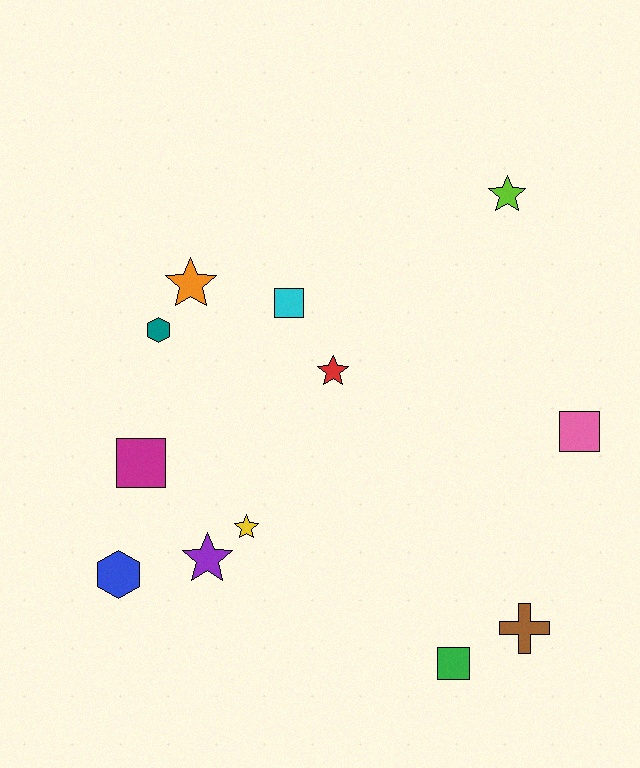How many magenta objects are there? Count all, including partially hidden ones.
There is 1 magenta object.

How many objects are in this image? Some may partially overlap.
There are 12 objects.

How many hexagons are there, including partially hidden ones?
There are 2 hexagons.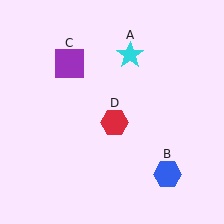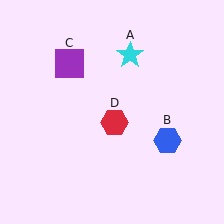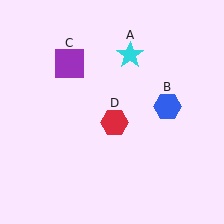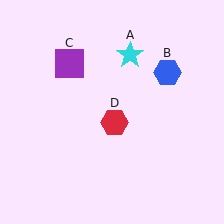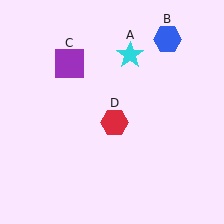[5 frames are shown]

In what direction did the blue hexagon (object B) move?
The blue hexagon (object B) moved up.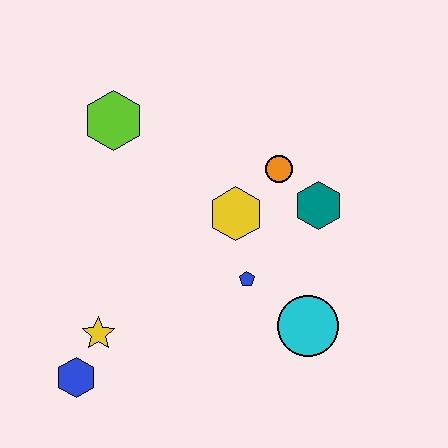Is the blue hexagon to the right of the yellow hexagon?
No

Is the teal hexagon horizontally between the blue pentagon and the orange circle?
No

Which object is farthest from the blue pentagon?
The lime hexagon is farthest from the blue pentagon.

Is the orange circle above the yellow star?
Yes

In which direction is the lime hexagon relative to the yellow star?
The lime hexagon is above the yellow star.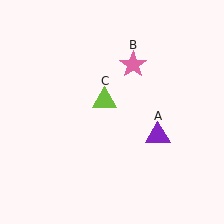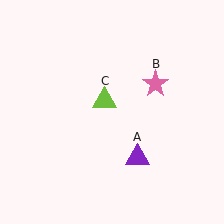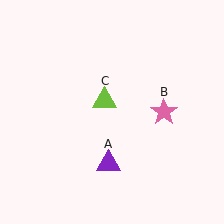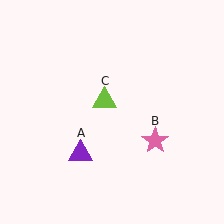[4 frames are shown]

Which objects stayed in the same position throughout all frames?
Lime triangle (object C) remained stationary.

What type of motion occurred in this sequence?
The purple triangle (object A), pink star (object B) rotated clockwise around the center of the scene.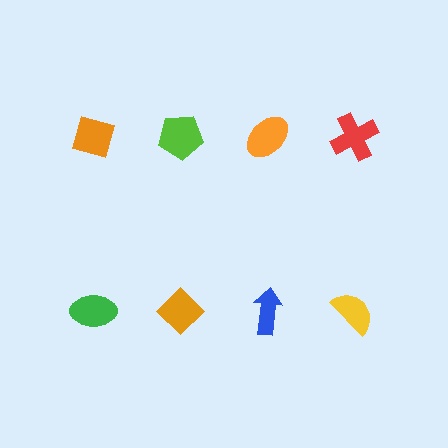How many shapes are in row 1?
4 shapes.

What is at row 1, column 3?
An orange ellipse.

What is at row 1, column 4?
A red cross.